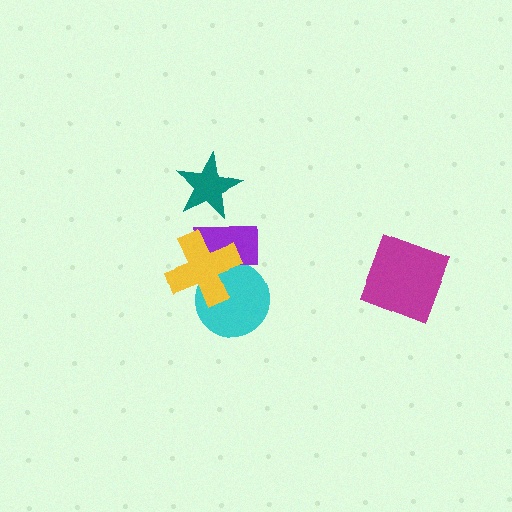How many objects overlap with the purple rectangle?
2 objects overlap with the purple rectangle.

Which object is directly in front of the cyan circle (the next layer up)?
The purple rectangle is directly in front of the cyan circle.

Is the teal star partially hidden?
No, no other shape covers it.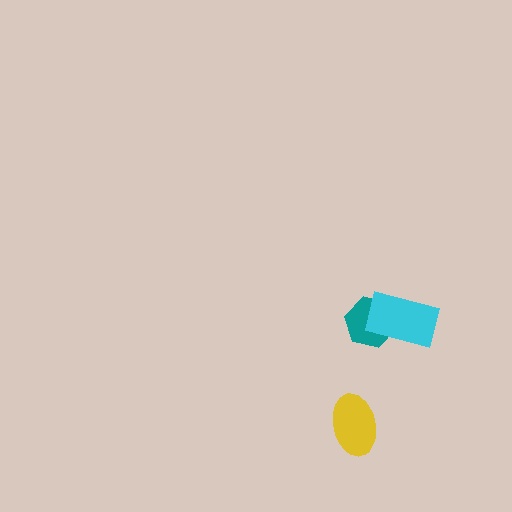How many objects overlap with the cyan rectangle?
1 object overlaps with the cyan rectangle.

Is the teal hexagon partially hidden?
Yes, it is partially covered by another shape.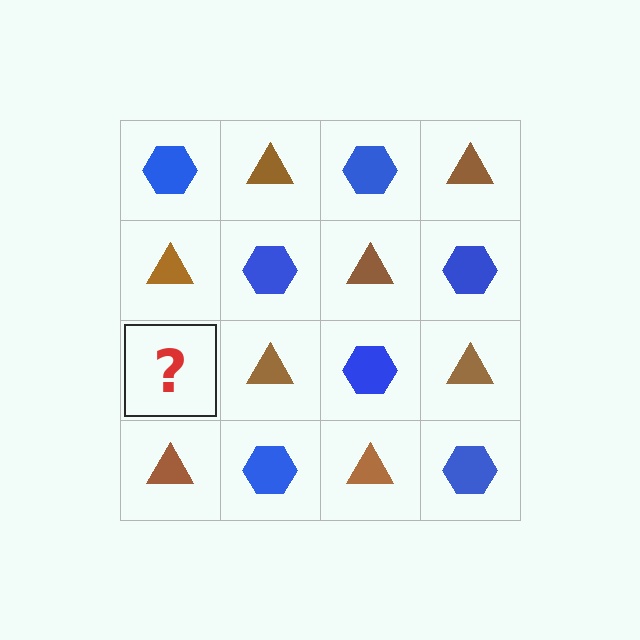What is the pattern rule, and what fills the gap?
The rule is that it alternates blue hexagon and brown triangle in a checkerboard pattern. The gap should be filled with a blue hexagon.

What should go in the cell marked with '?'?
The missing cell should contain a blue hexagon.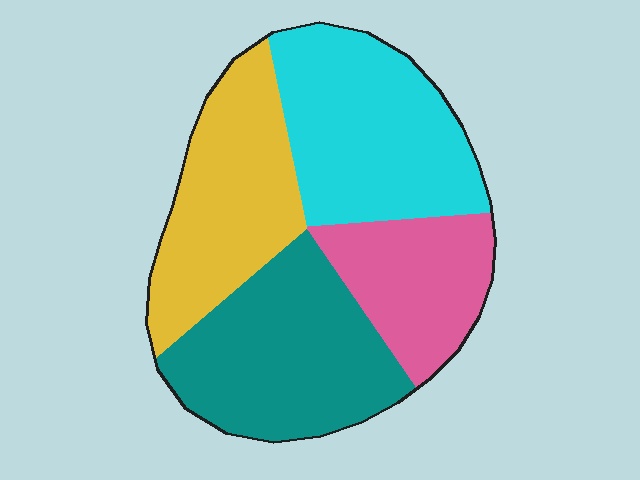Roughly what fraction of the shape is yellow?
Yellow takes up about one quarter (1/4) of the shape.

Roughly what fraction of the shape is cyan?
Cyan takes up about one quarter (1/4) of the shape.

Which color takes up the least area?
Pink, at roughly 20%.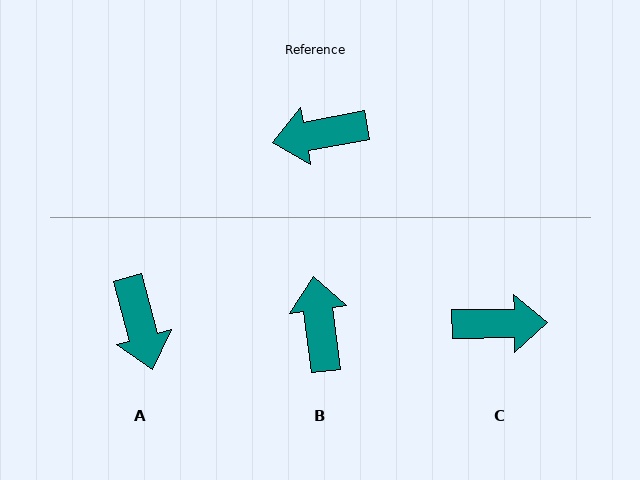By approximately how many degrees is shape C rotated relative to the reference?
Approximately 171 degrees counter-clockwise.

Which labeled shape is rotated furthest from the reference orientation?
C, about 171 degrees away.